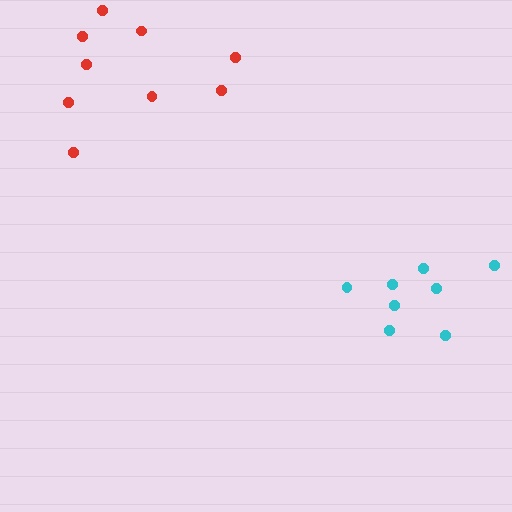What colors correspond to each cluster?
The clusters are colored: red, cyan.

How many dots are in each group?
Group 1: 9 dots, Group 2: 8 dots (17 total).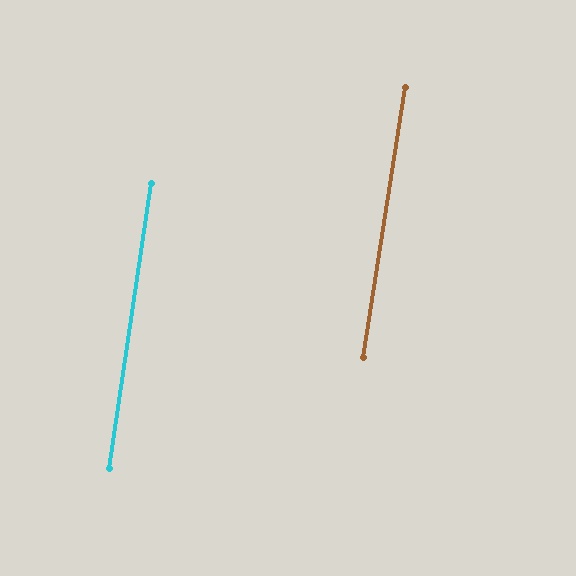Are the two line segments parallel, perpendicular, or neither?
Parallel — their directions differ by only 0.4°.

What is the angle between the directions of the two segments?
Approximately 0 degrees.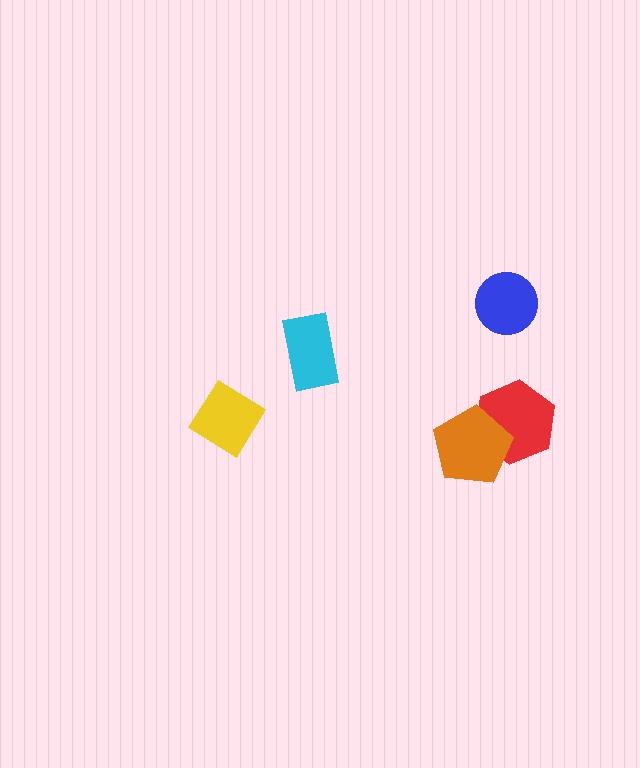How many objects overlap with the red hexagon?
1 object overlaps with the red hexagon.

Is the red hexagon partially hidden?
Yes, it is partially covered by another shape.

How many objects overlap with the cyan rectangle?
0 objects overlap with the cyan rectangle.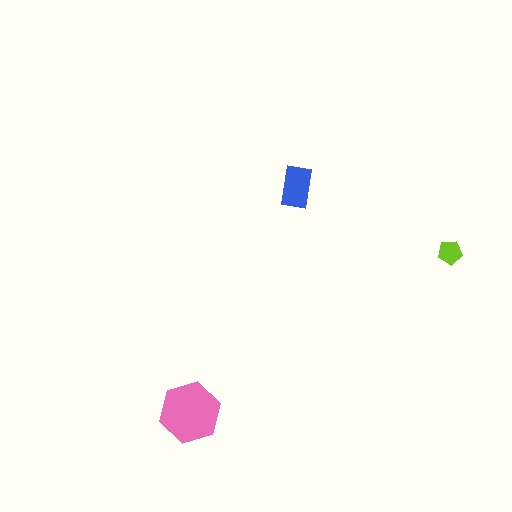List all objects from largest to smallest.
The pink hexagon, the blue rectangle, the lime pentagon.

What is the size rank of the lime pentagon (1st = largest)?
3rd.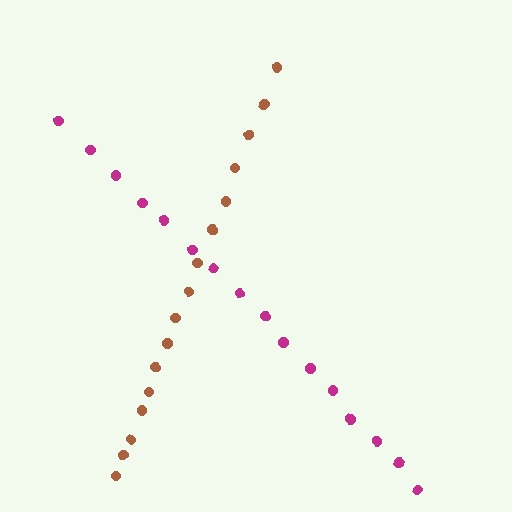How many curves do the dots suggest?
There are 2 distinct paths.